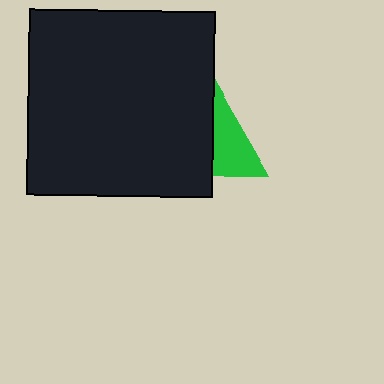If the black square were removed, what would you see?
You would see the complete green triangle.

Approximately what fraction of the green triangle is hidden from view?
Roughly 52% of the green triangle is hidden behind the black square.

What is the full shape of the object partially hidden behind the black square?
The partially hidden object is a green triangle.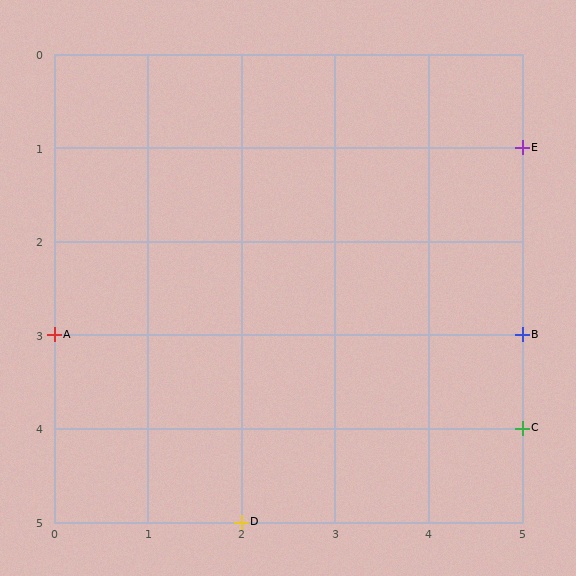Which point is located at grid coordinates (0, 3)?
Point A is at (0, 3).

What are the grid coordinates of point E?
Point E is at grid coordinates (5, 1).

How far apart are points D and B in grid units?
Points D and B are 3 columns and 2 rows apart (about 3.6 grid units diagonally).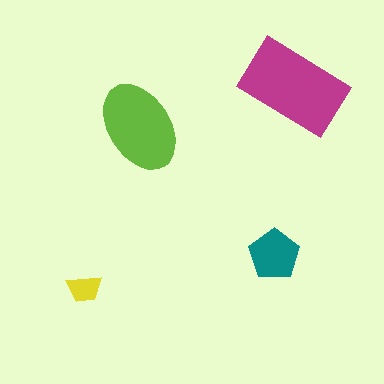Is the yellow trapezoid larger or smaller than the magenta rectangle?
Smaller.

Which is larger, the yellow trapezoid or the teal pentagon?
The teal pentagon.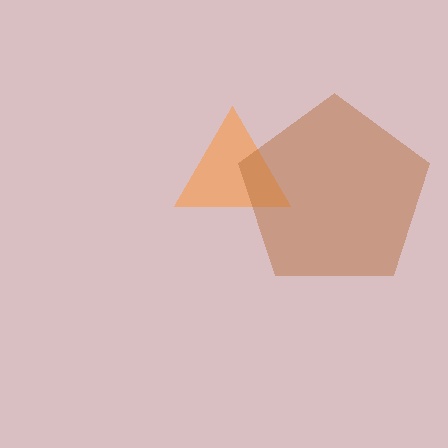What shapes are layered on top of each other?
The layered shapes are: an orange triangle, a brown pentagon.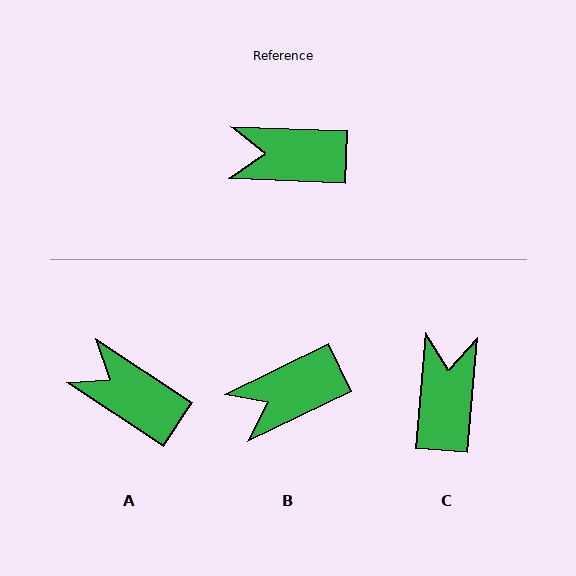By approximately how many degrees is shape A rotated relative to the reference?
Approximately 31 degrees clockwise.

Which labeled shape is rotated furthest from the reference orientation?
C, about 93 degrees away.